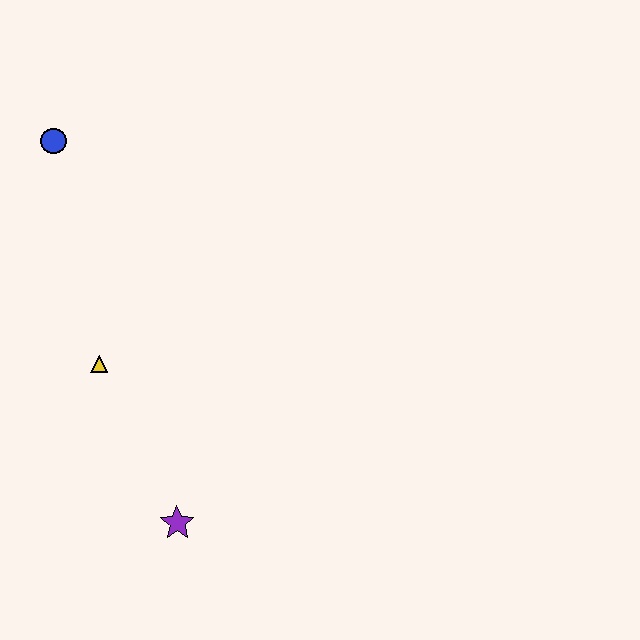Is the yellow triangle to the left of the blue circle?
No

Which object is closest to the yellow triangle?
The purple star is closest to the yellow triangle.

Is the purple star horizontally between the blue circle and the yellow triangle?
No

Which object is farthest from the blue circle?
The purple star is farthest from the blue circle.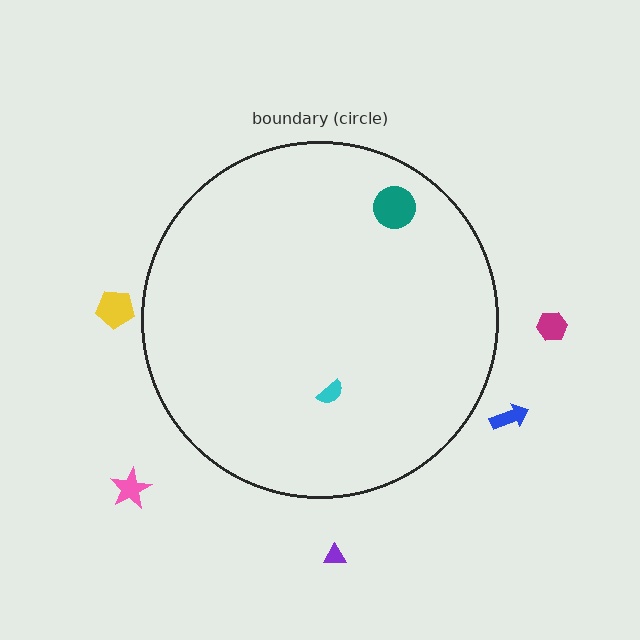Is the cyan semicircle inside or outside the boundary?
Inside.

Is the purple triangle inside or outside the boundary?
Outside.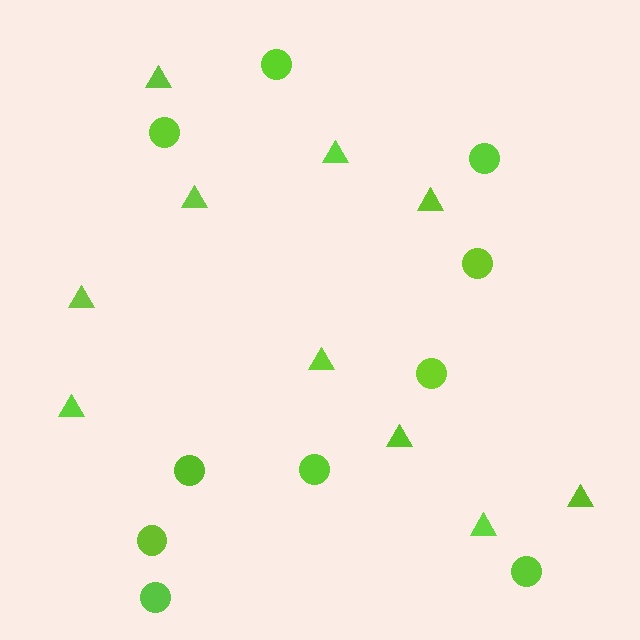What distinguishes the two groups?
There are 2 groups: one group of triangles (10) and one group of circles (10).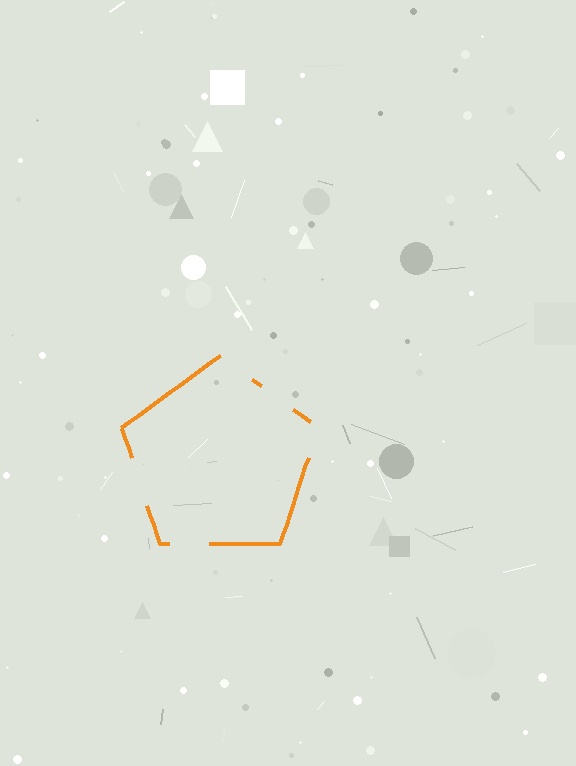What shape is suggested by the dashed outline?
The dashed outline suggests a pentagon.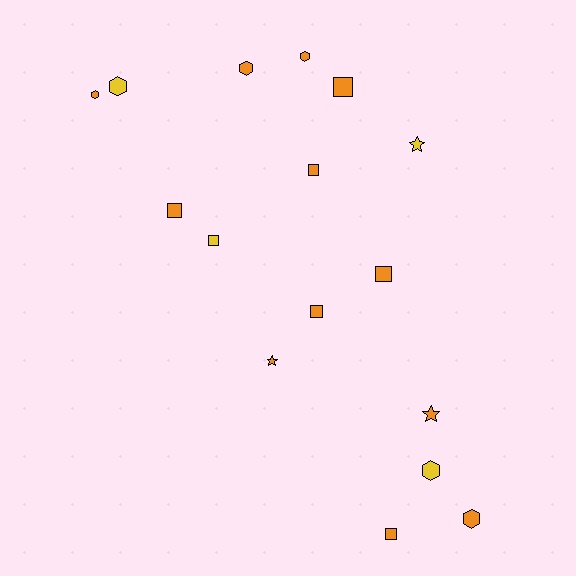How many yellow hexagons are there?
There are 2 yellow hexagons.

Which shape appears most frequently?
Square, with 7 objects.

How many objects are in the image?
There are 16 objects.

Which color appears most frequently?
Orange, with 12 objects.